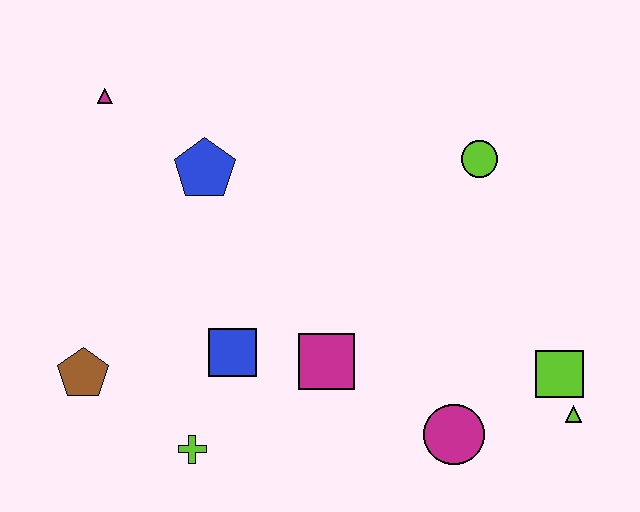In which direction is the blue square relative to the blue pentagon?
The blue square is below the blue pentagon.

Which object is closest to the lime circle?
The lime square is closest to the lime circle.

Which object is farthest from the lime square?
The magenta triangle is farthest from the lime square.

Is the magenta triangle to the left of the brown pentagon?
No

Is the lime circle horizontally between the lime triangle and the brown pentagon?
Yes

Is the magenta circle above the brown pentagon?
No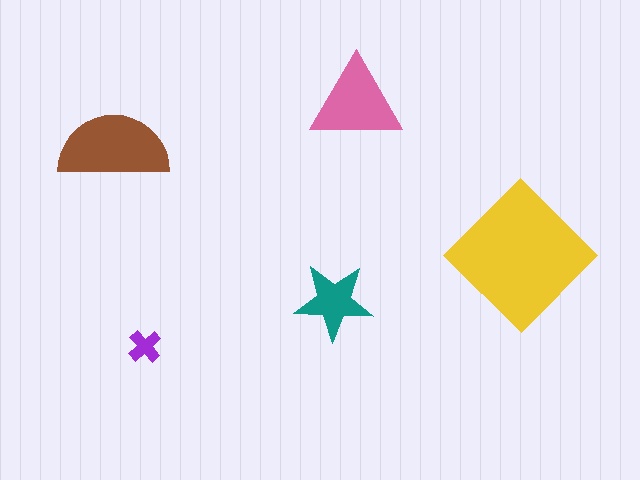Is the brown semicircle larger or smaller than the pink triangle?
Larger.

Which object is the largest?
The yellow diamond.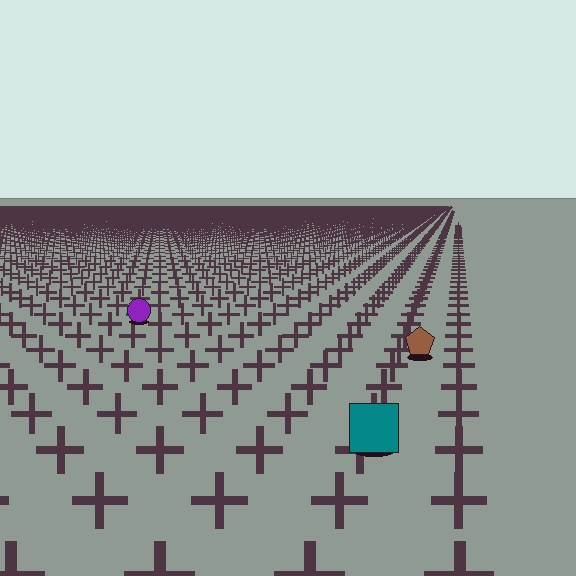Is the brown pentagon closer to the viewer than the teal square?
No. The teal square is closer — you can tell from the texture gradient: the ground texture is coarser near it.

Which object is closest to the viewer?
The teal square is closest. The texture marks near it are larger and more spread out.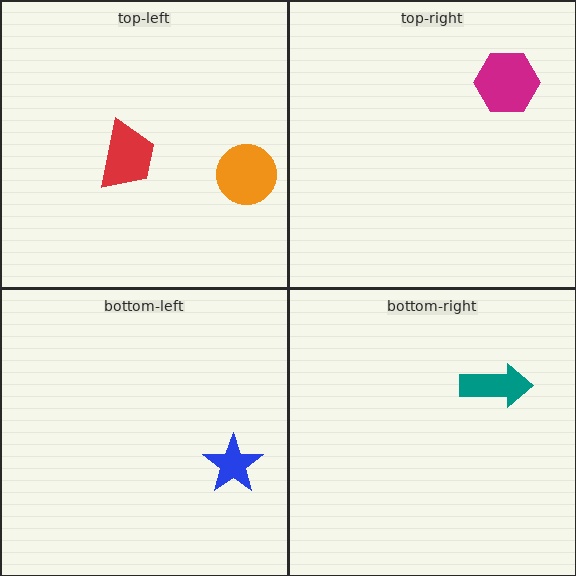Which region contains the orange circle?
The top-left region.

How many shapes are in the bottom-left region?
1.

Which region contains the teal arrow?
The bottom-right region.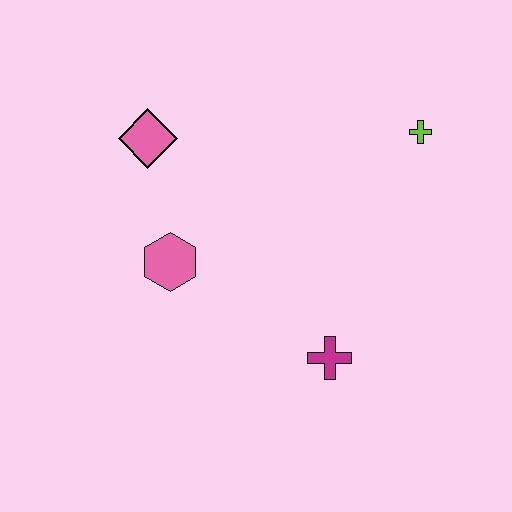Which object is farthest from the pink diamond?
The magenta cross is farthest from the pink diamond.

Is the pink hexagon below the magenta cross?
No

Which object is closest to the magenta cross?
The pink hexagon is closest to the magenta cross.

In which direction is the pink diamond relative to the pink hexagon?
The pink diamond is above the pink hexagon.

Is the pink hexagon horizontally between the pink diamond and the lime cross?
Yes